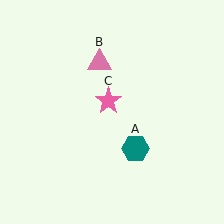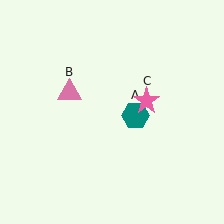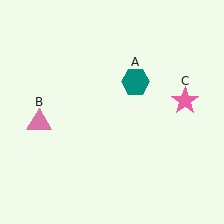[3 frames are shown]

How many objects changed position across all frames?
3 objects changed position: teal hexagon (object A), pink triangle (object B), pink star (object C).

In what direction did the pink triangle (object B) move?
The pink triangle (object B) moved down and to the left.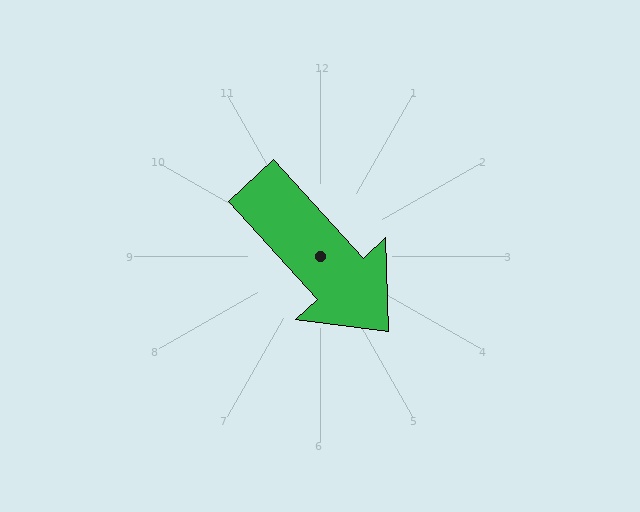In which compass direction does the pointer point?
Southeast.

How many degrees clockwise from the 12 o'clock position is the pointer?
Approximately 138 degrees.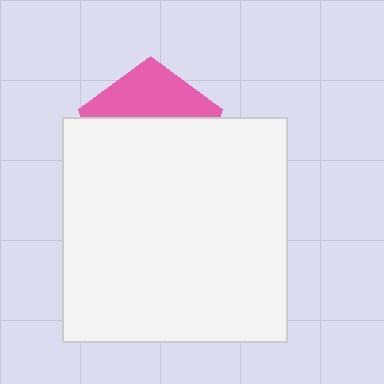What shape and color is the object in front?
The object in front is a white square.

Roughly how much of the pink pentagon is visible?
A small part of it is visible (roughly 36%).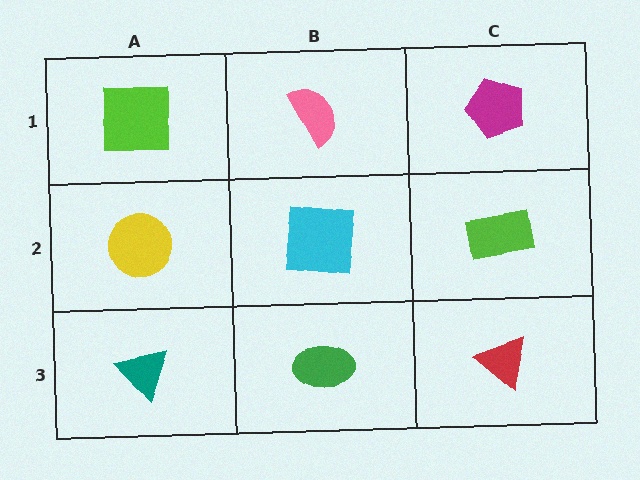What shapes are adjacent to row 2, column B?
A pink semicircle (row 1, column B), a green ellipse (row 3, column B), a yellow circle (row 2, column A), a lime rectangle (row 2, column C).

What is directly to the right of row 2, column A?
A cyan square.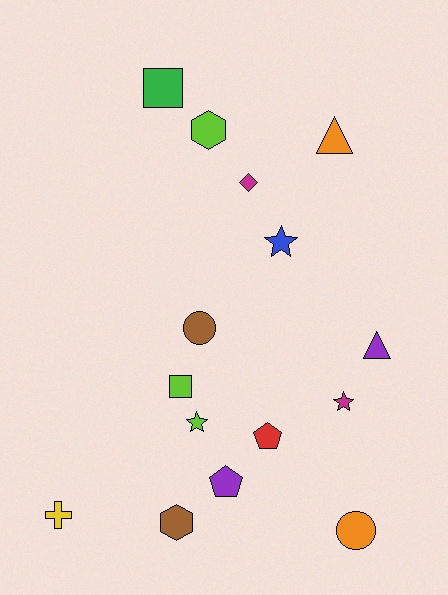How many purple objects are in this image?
There are 2 purple objects.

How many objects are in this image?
There are 15 objects.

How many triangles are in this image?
There are 2 triangles.